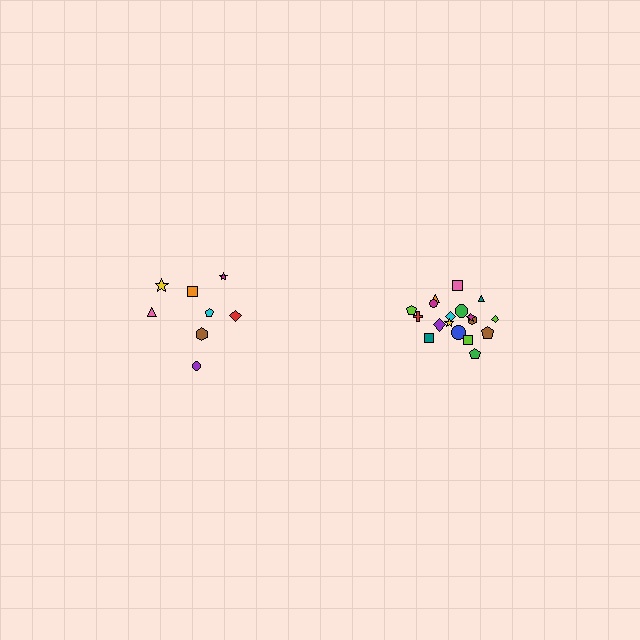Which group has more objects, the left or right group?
The right group.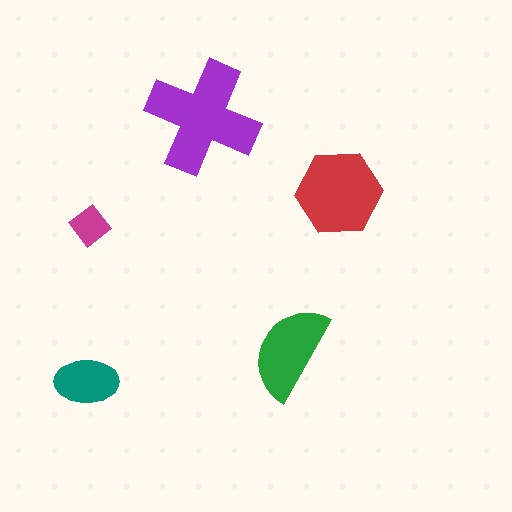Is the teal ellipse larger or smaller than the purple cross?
Smaller.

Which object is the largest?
The purple cross.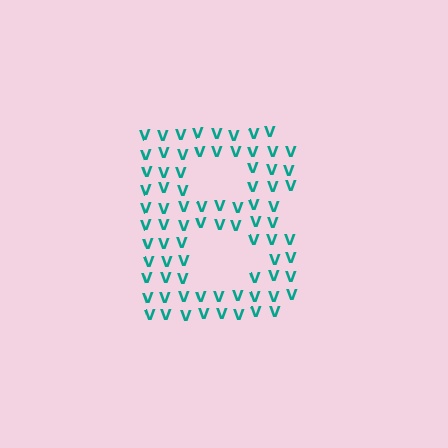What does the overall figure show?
The overall figure shows the letter B.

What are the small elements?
The small elements are letter V's.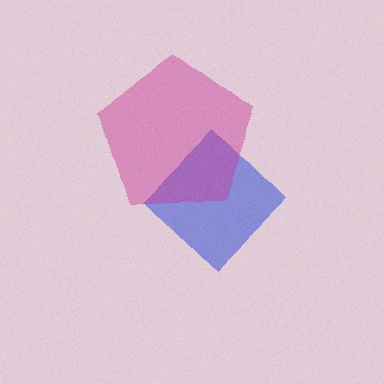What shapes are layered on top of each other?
The layered shapes are: a blue diamond, a magenta pentagon.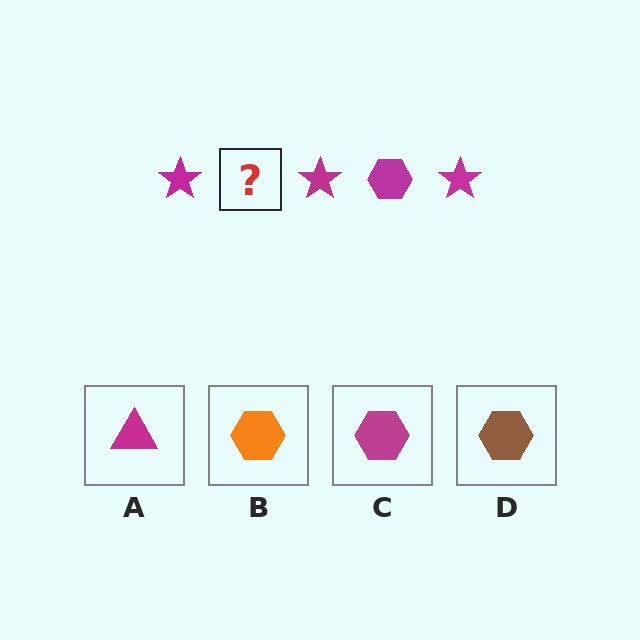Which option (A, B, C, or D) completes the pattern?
C.